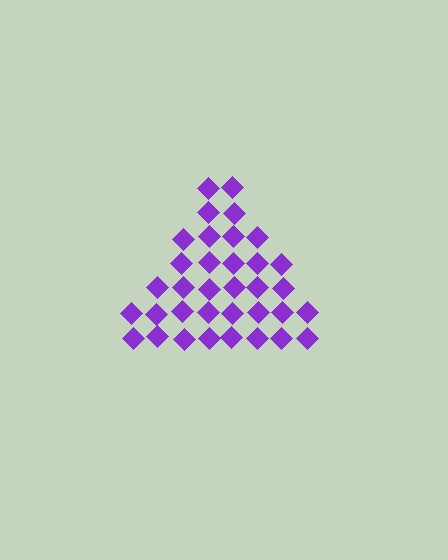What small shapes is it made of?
It is made of small diamonds.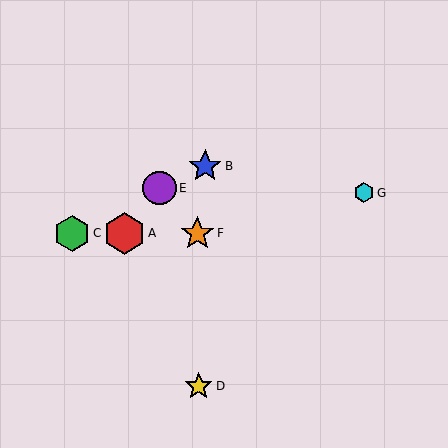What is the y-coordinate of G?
Object G is at y≈193.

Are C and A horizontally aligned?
Yes, both are at y≈233.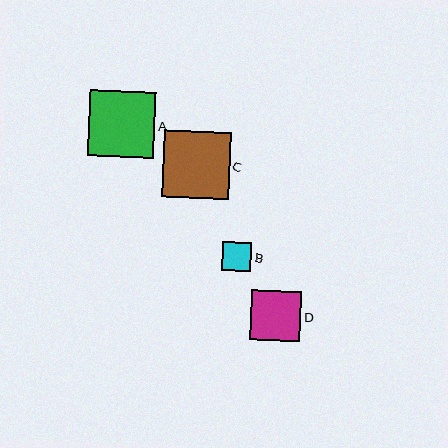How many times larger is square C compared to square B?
Square C is approximately 2.3 times the size of square B.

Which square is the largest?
Square C is the largest with a size of approximately 66 pixels.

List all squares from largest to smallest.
From largest to smallest: C, A, D, B.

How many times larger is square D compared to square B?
Square D is approximately 1.7 times the size of square B.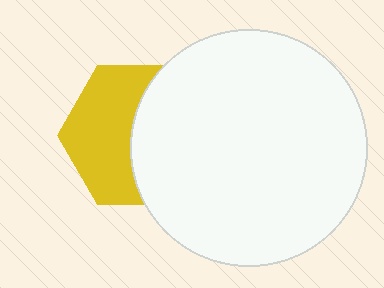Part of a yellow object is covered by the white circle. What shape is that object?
It is a hexagon.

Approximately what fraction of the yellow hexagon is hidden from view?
Roughly 50% of the yellow hexagon is hidden behind the white circle.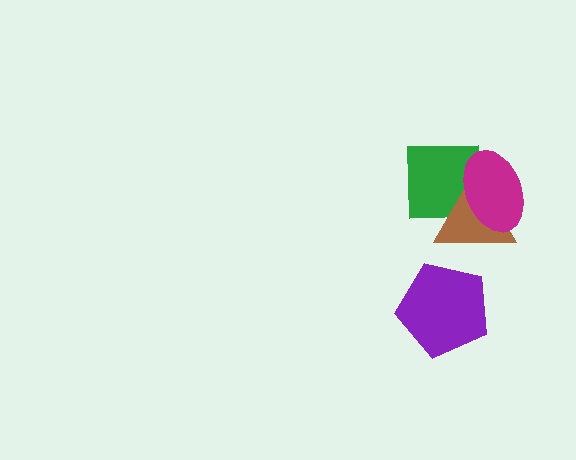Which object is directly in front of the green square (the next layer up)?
The brown triangle is directly in front of the green square.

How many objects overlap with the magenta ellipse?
2 objects overlap with the magenta ellipse.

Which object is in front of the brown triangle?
The magenta ellipse is in front of the brown triangle.